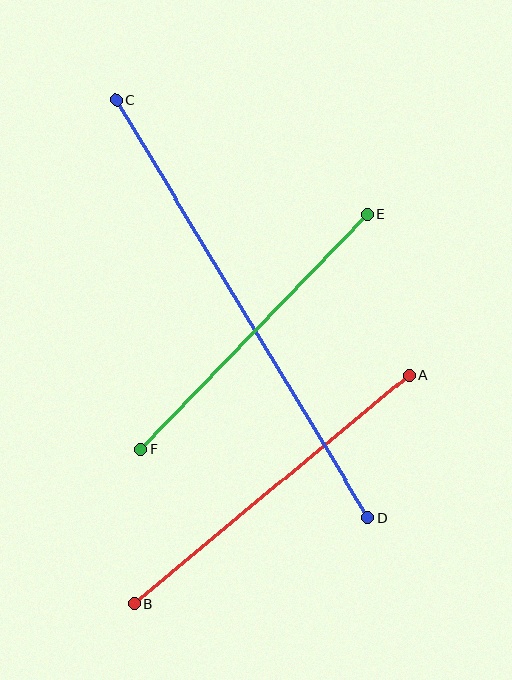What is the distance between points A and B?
The distance is approximately 357 pixels.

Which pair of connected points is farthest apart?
Points C and D are farthest apart.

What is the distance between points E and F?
The distance is approximately 326 pixels.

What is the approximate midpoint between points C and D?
The midpoint is at approximately (242, 309) pixels.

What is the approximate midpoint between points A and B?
The midpoint is at approximately (272, 489) pixels.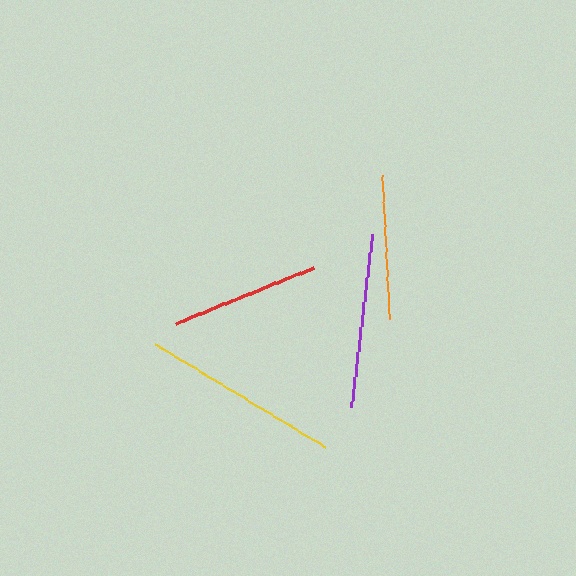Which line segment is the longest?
The yellow line is the longest at approximately 198 pixels.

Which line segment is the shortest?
The orange line is the shortest at approximately 144 pixels.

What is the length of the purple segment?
The purple segment is approximately 173 pixels long.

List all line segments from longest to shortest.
From longest to shortest: yellow, purple, red, orange.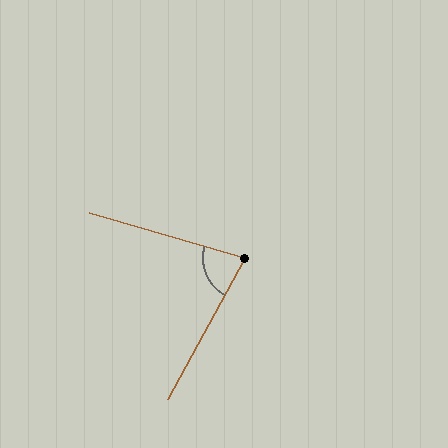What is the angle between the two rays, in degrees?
Approximately 77 degrees.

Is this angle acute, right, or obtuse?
It is acute.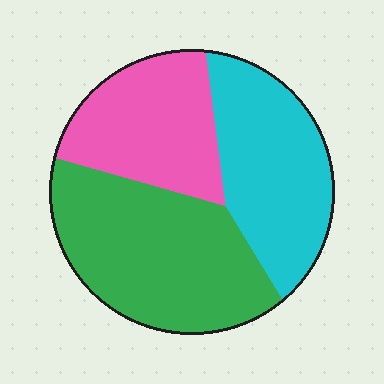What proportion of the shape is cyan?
Cyan takes up about one third (1/3) of the shape.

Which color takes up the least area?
Pink, at roughly 25%.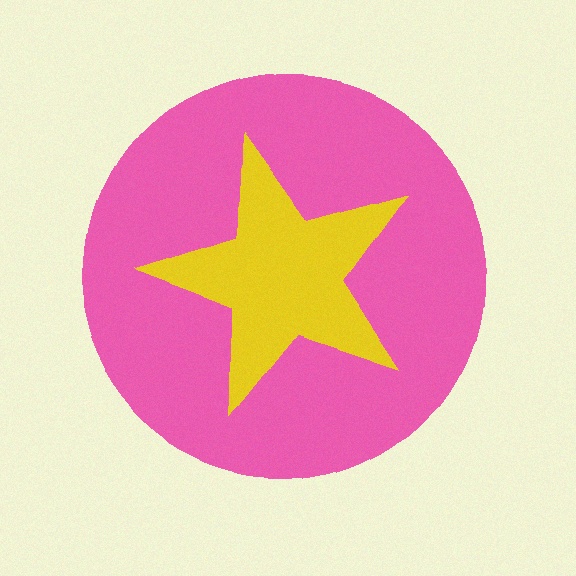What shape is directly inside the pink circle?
The yellow star.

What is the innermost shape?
The yellow star.